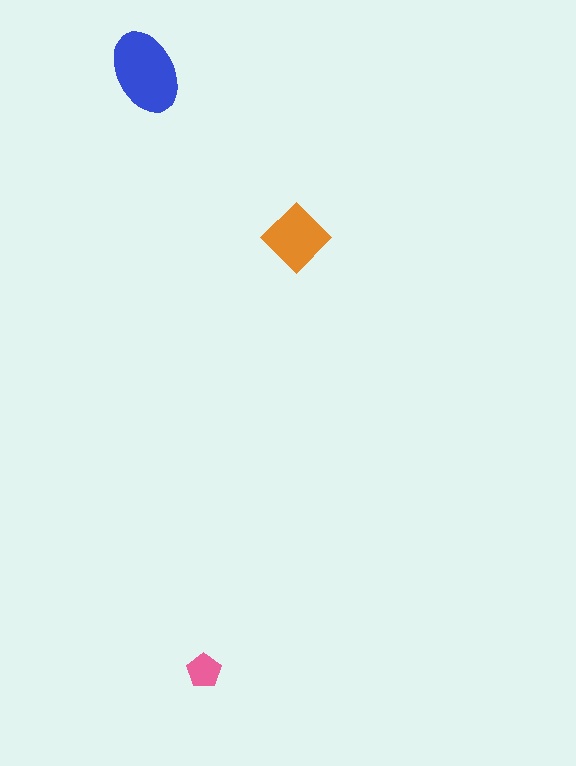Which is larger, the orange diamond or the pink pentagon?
The orange diamond.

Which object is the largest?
The blue ellipse.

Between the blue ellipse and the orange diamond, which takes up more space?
The blue ellipse.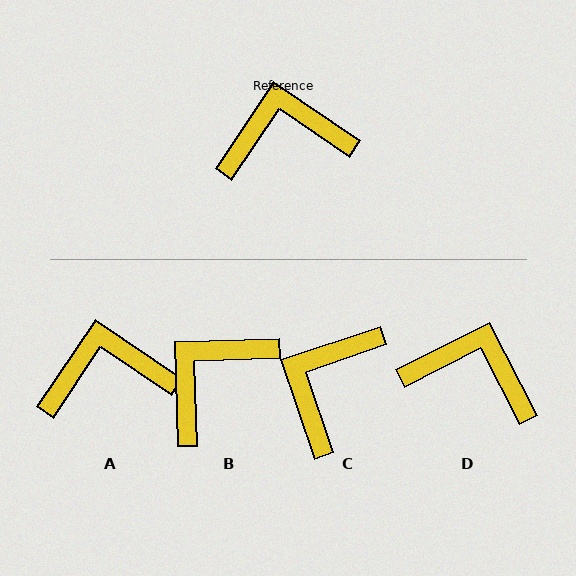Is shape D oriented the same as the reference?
No, it is off by about 29 degrees.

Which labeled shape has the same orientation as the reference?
A.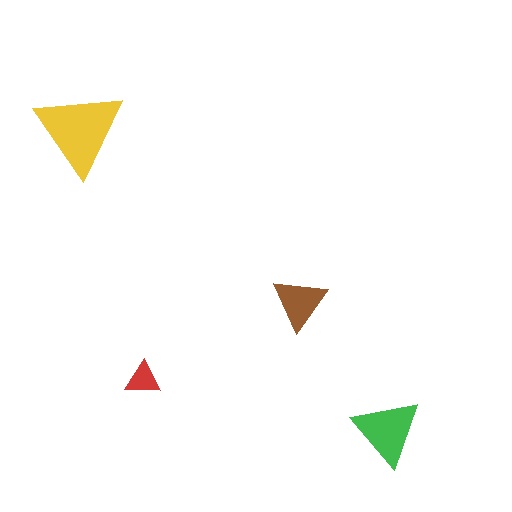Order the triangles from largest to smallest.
the yellow one, the green one, the brown one, the red one.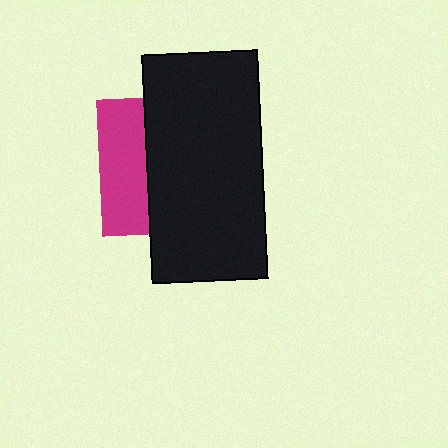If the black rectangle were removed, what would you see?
You would see the complete magenta square.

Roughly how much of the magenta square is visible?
A small part of it is visible (roughly 35%).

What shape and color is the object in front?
The object in front is a black rectangle.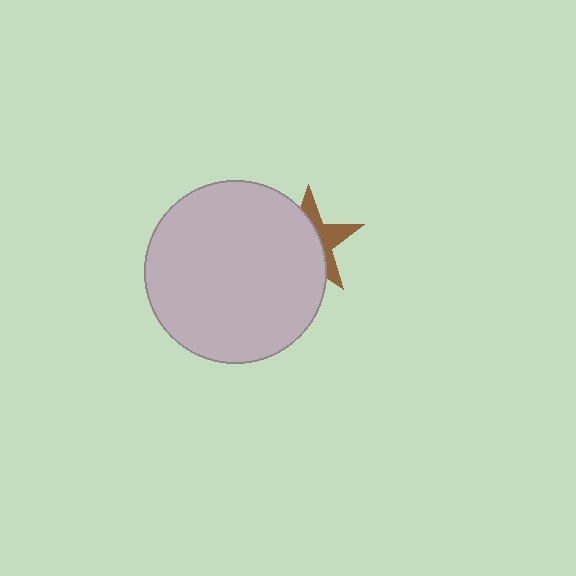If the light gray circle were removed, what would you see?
You would see the complete brown star.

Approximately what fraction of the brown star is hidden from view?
Roughly 63% of the brown star is hidden behind the light gray circle.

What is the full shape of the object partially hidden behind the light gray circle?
The partially hidden object is a brown star.